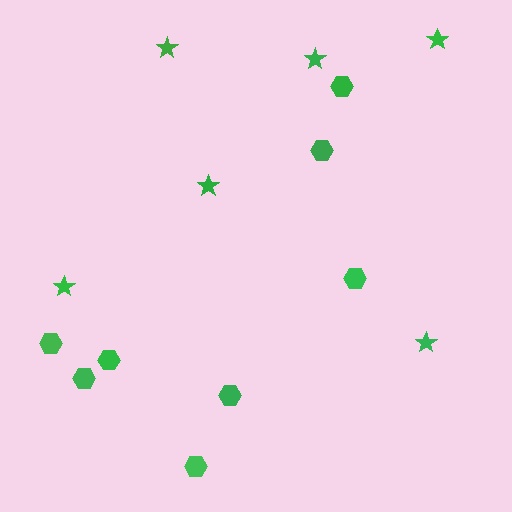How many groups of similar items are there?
There are 2 groups: one group of hexagons (8) and one group of stars (6).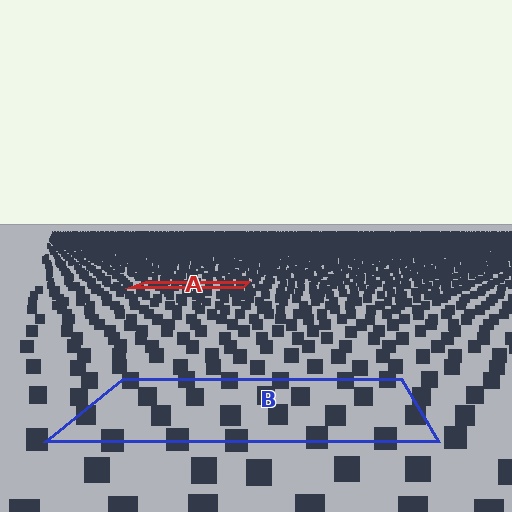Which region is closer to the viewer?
Region B is closer. The texture elements there are larger and more spread out.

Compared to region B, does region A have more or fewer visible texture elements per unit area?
Region A has more texture elements per unit area — they are packed more densely because it is farther away.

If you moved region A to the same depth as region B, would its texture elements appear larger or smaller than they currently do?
They would appear larger. At a closer depth, the same texture elements are projected at a bigger on-screen size.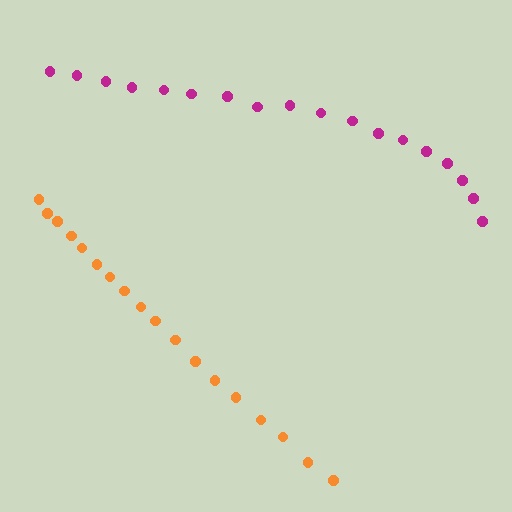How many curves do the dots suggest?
There are 2 distinct paths.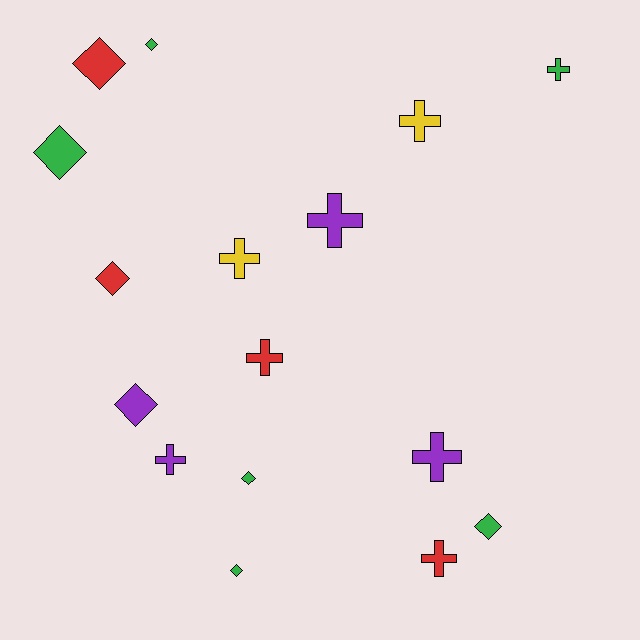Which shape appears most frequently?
Diamond, with 8 objects.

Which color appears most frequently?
Green, with 6 objects.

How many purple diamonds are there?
There is 1 purple diamond.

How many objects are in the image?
There are 16 objects.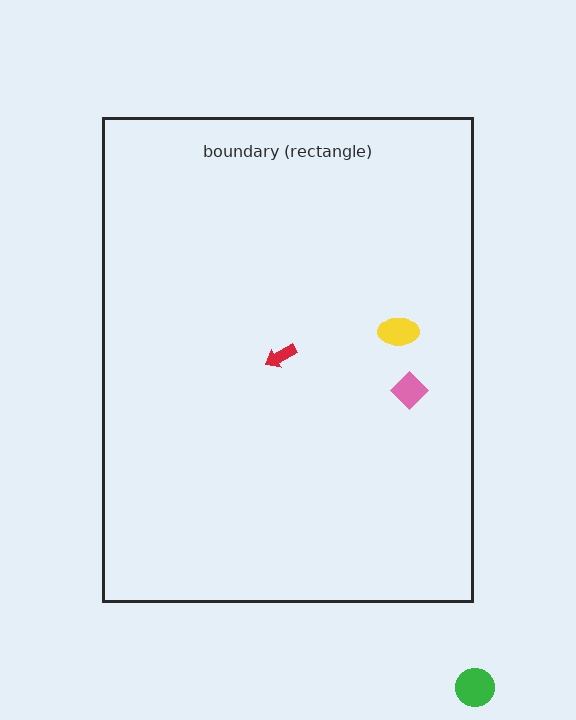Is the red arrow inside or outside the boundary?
Inside.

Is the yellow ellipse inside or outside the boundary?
Inside.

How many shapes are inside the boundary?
3 inside, 1 outside.